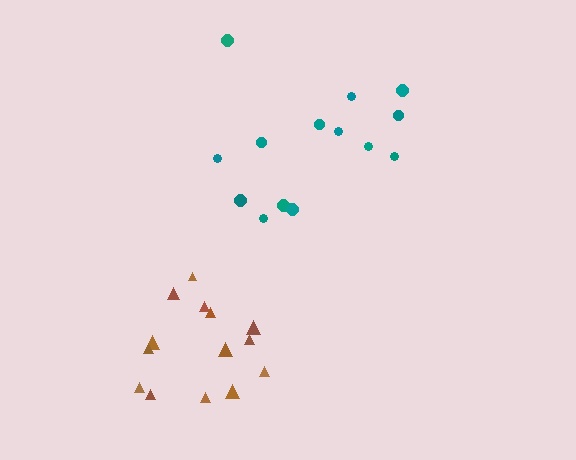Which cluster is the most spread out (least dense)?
Teal.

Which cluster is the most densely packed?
Brown.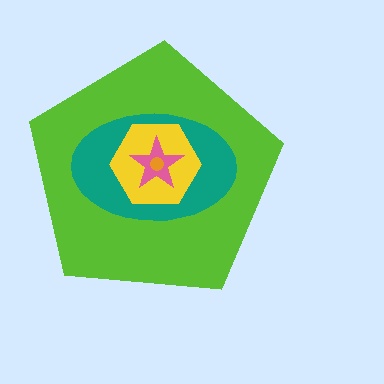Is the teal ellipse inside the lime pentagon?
Yes.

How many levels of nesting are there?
5.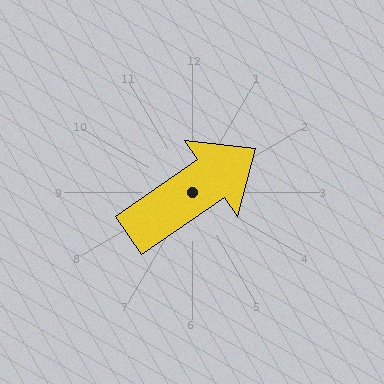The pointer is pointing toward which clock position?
Roughly 2 o'clock.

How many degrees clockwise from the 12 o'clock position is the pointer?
Approximately 55 degrees.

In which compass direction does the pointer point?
Northeast.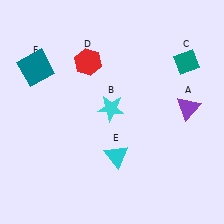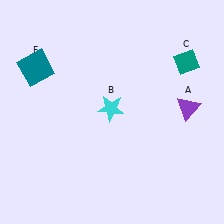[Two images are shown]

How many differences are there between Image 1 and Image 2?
There are 2 differences between the two images.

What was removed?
The red hexagon (D), the cyan triangle (E) were removed in Image 2.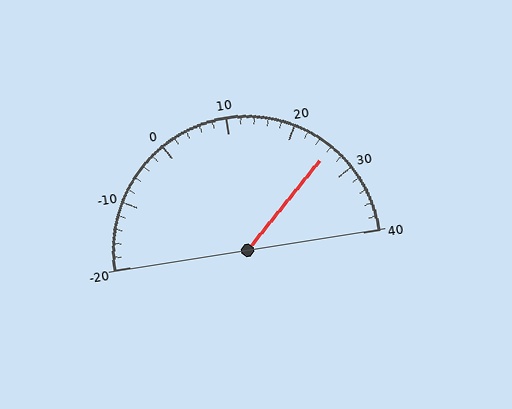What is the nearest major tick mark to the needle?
The nearest major tick mark is 30.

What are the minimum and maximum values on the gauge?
The gauge ranges from -20 to 40.